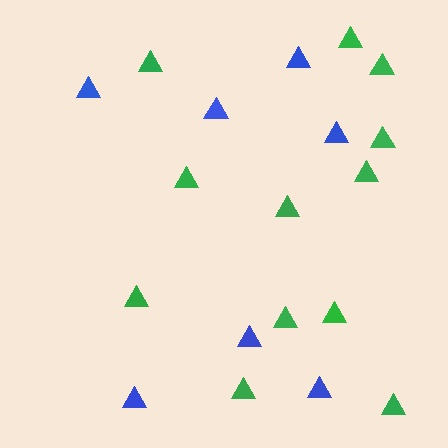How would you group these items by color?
There are 2 groups: one group of blue triangles (7) and one group of green triangles (12).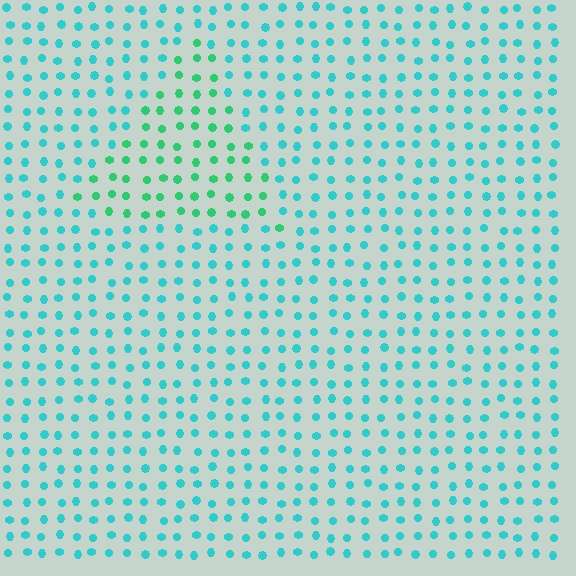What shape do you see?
I see a triangle.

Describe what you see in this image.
The image is filled with small cyan elements in a uniform arrangement. A triangle-shaped region is visible where the elements are tinted to a slightly different hue, forming a subtle color boundary.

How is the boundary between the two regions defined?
The boundary is defined purely by a slight shift in hue (about 34 degrees). Spacing, size, and orientation are identical on both sides.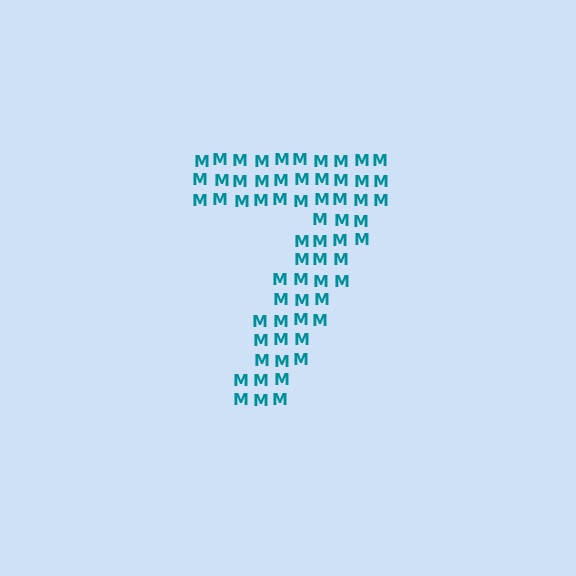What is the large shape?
The large shape is the digit 7.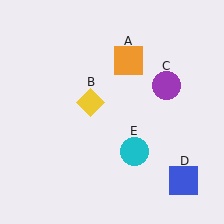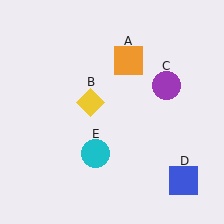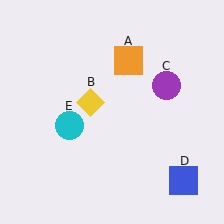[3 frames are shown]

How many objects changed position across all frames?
1 object changed position: cyan circle (object E).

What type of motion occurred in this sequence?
The cyan circle (object E) rotated clockwise around the center of the scene.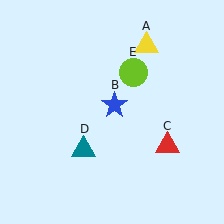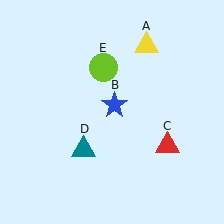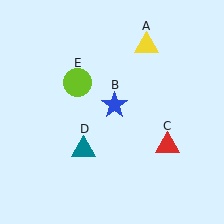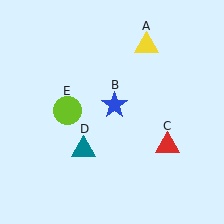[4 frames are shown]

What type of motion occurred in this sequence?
The lime circle (object E) rotated counterclockwise around the center of the scene.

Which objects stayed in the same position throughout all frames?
Yellow triangle (object A) and blue star (object B) and red triangle (object C) and teal triangle (object D) remained stationary.